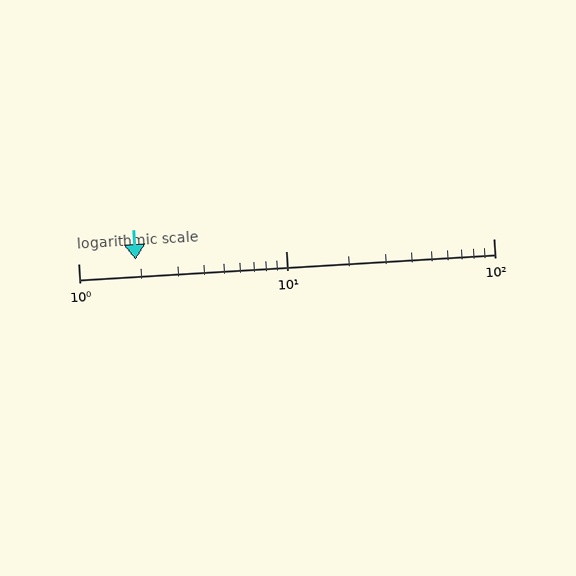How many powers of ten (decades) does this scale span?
The scale spans 2 decades, from 1 to 100.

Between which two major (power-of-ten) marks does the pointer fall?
The pointer is between 1 and 10.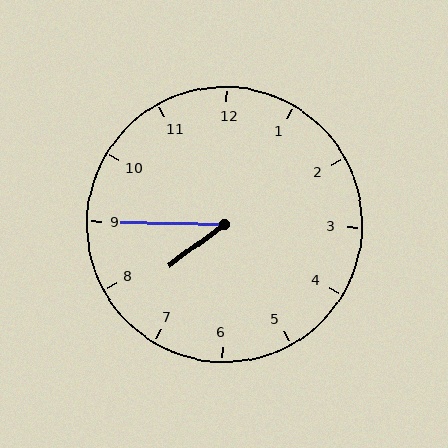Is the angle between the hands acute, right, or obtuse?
It is acute.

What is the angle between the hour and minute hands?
Approximately 38 degrees.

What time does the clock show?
7:45.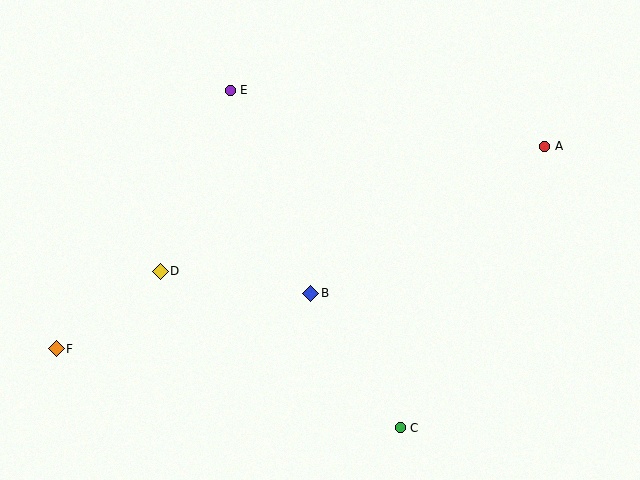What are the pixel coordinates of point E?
Point E is at (230, 90).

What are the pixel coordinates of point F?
Point F is at (56, 349).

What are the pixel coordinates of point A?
Point A is at (545, 146).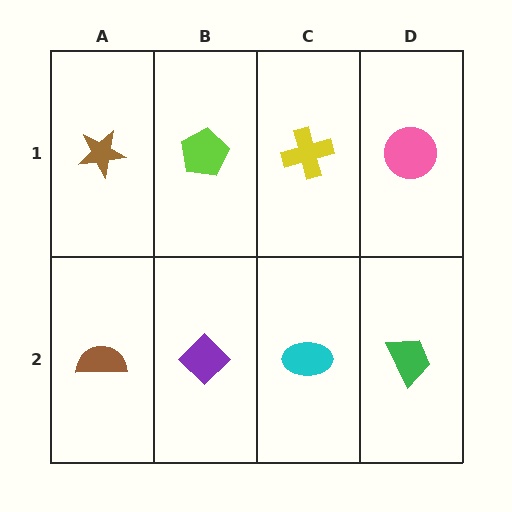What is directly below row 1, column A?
A brown semicircle.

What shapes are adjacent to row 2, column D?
A pink circle (row 1, column D), a cyan ellipse (row 2, column C).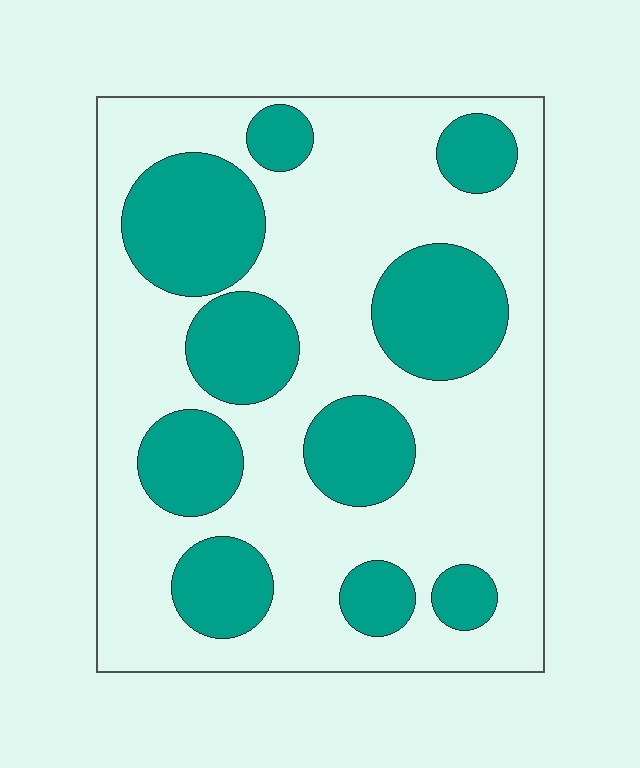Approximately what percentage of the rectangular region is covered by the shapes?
Approximately 35%.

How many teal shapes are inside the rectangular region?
10.